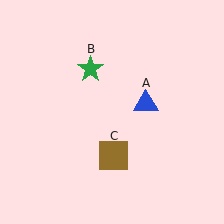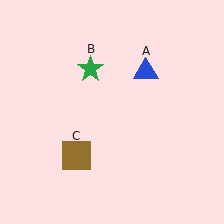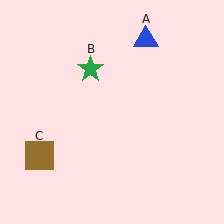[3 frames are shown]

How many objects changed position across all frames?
2 objects changed position: blue triangle (object A), brown square (object C).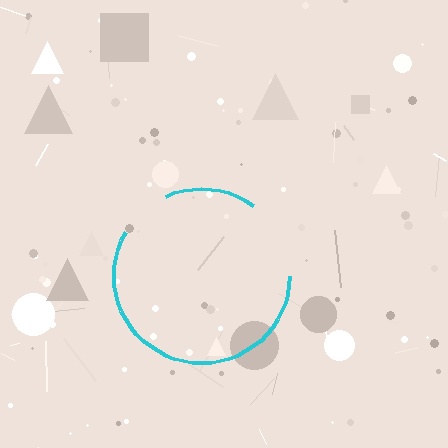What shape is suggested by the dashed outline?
The dashed outline suggests a circle.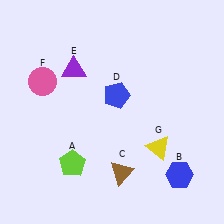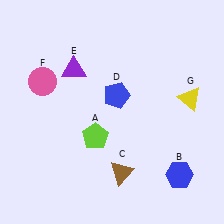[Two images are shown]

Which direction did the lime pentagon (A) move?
The lime pentagon (A) moved up.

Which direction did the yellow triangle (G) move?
The yellow triangle (G) moved up.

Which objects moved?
The objects that moved are: the lime pentagon (A), the yellow triangle (G).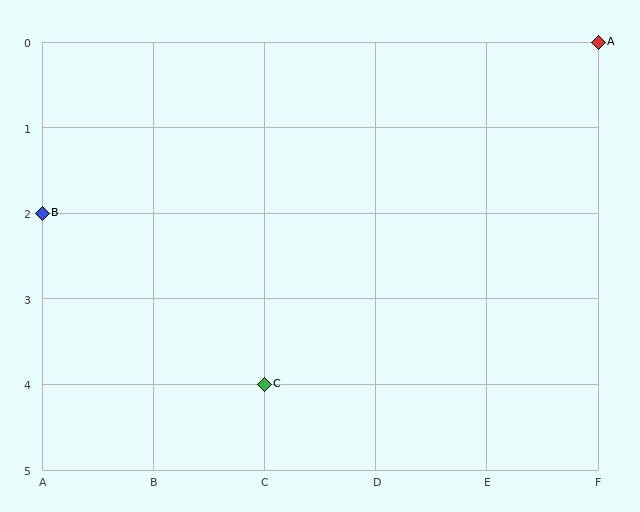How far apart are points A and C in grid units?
Points A and C are 3 columns and 4 rows apart (about 5.0 grid units diagonally).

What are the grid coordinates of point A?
Point A is at grid coordinates (F, 0).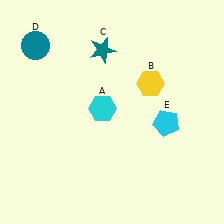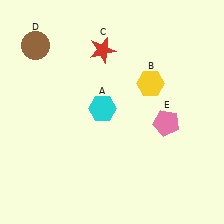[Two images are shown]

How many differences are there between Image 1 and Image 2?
There are 3 differences between the two images.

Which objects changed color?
C changed from teal to red. D changed from teal to brown. E changed from cyan to pink.